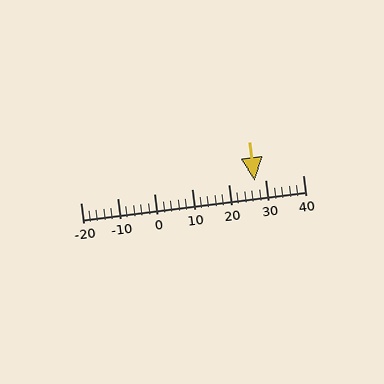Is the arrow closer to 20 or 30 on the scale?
The arrow is closer to 30.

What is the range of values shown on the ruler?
The ruler shows values from -20 to 40.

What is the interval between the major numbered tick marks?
The major tick marks are spaced 10 units apart.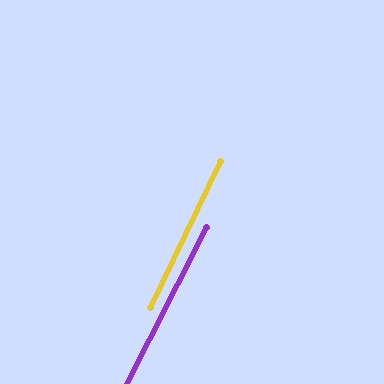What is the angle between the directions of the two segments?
Approximately 1 degree.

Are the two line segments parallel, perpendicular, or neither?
Parallel — their directions differ by only 1.4°.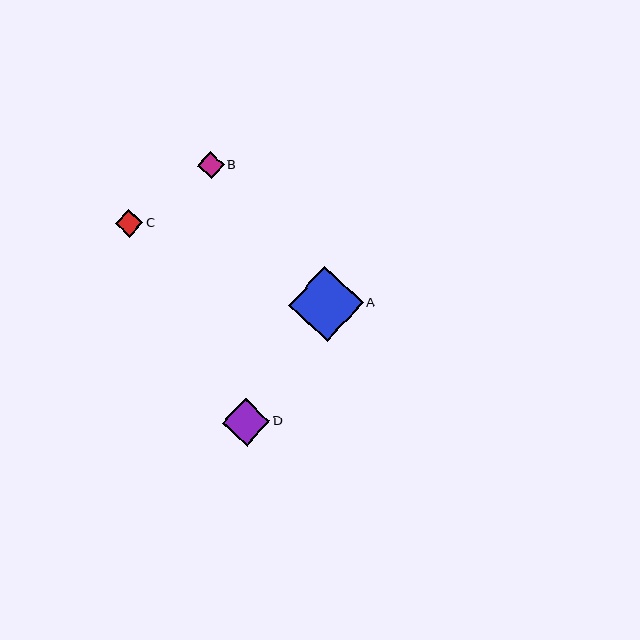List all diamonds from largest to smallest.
From largest to smallest: A, D, C, B.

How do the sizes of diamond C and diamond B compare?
Diamond C and diamond B are approximately the same size.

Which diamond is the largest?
Diamond A is the largest with a size of approximately 75 pixels.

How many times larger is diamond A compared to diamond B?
Diamond A is approximately 2.8 times the size of diamond B.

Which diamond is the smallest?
Diamond B is the smallest with a size of approximately 26 pixels.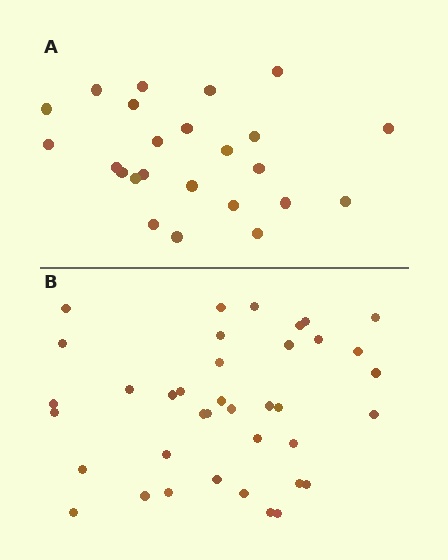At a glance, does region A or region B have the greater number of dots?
Region B (the bottom region) has more dots.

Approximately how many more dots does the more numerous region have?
Region B has approximately 15 more dots than region A.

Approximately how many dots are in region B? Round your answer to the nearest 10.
About 40 dots. (The exact count is 38, which rounds to 40.)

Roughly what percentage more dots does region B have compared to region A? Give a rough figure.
About 60% more.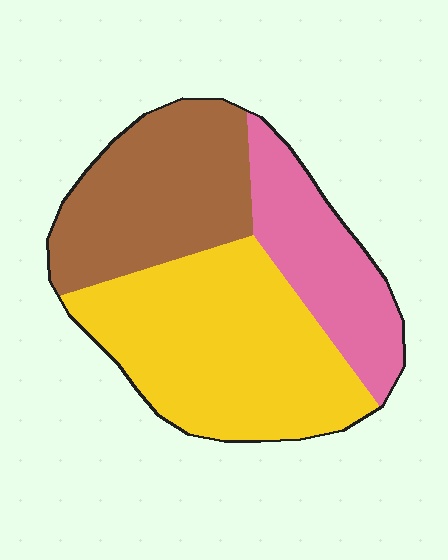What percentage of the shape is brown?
Brown covers roughly 30% of the shape.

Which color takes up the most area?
Yellow, at roughly 45%.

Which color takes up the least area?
Pink, at roughly 25%.